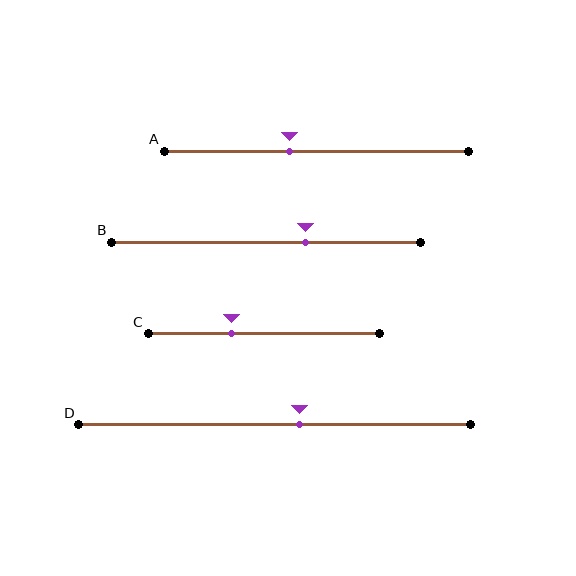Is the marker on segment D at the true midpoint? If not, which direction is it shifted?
No, the marker on segment D is shifted to the right by about 6% of the segment length.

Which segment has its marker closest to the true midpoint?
Segment D has its marker closest to the true midpoint.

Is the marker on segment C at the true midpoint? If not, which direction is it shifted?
No, the marker on segment C is shifted to the left by about 14% of the segment length.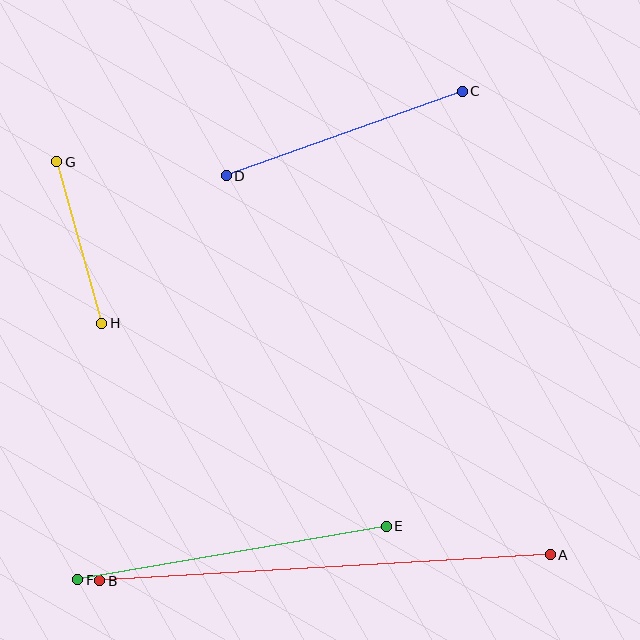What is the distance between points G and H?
The distance is approximately 168 pixels.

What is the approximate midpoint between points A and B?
The midpoint is at approximately (325, 568) pixels.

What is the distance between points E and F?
The distance is approximately 313 pixels.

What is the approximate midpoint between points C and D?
The midpoint is at approximately (344, 133) pixels.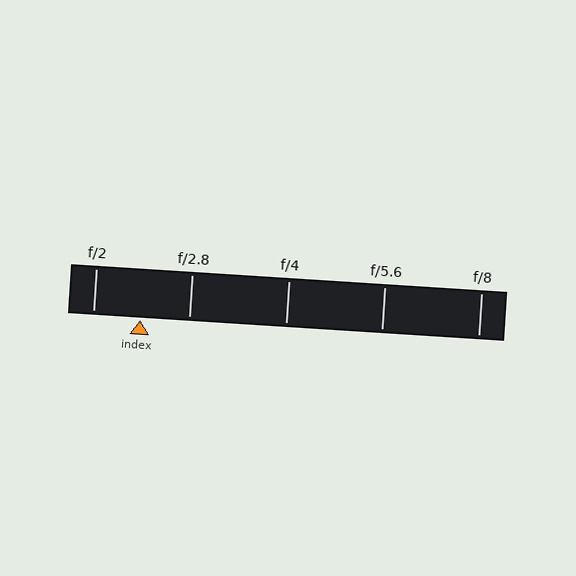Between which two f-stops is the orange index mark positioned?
The index mark is between f/2 and f/2.8.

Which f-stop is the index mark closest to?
The index mark is closest to f/2.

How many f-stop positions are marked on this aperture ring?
There are 5 f-stop positions marked.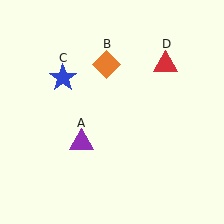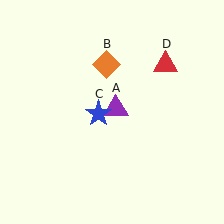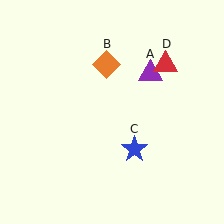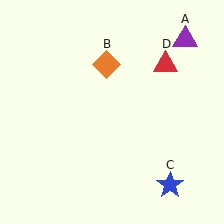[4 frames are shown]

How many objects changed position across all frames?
2 objects changed position: purple triangle (object A), blue star (object C).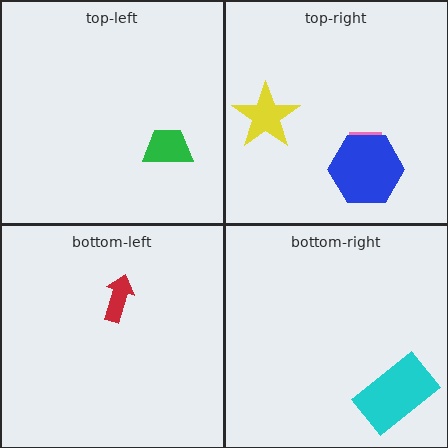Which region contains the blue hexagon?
The top-right region.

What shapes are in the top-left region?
The green trapezoid.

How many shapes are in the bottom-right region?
1.